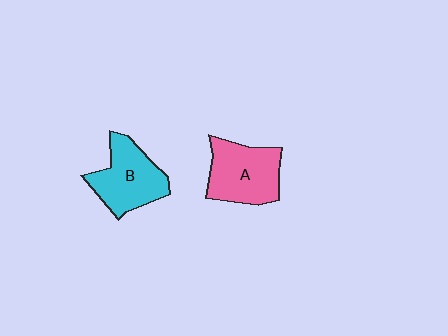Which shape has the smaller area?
Shape B (cyan).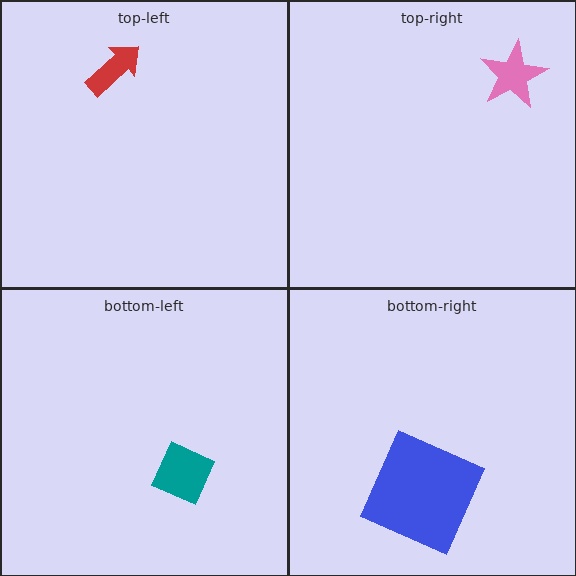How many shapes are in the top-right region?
1.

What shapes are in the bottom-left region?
The teal diamond.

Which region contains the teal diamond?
The bottom-left region.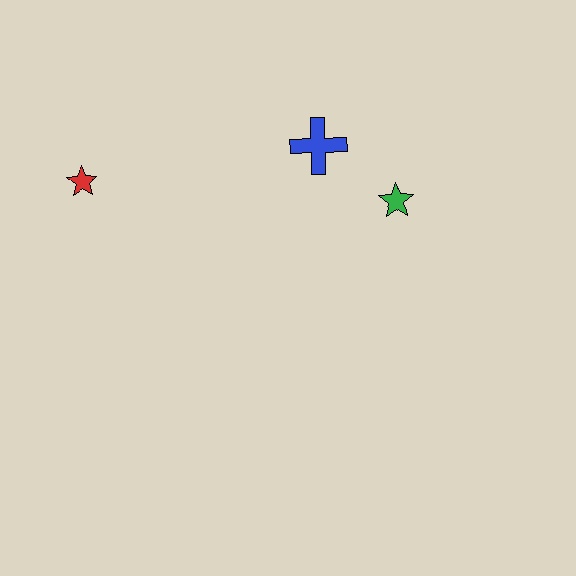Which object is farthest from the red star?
The green star is farthest from the red star.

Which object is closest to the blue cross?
The green star is closest to the blue cross.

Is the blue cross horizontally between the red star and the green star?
Yes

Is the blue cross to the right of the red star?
Yes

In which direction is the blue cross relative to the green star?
The blue cross is to the left of the green star.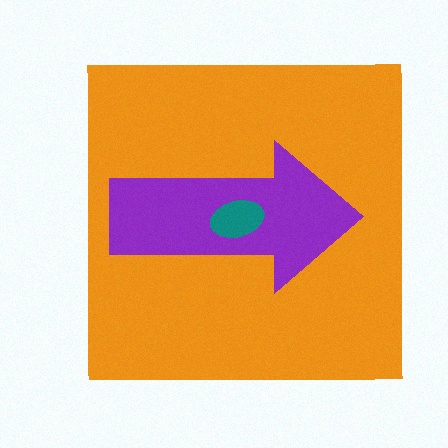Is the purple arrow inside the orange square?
Yes.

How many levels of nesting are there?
3.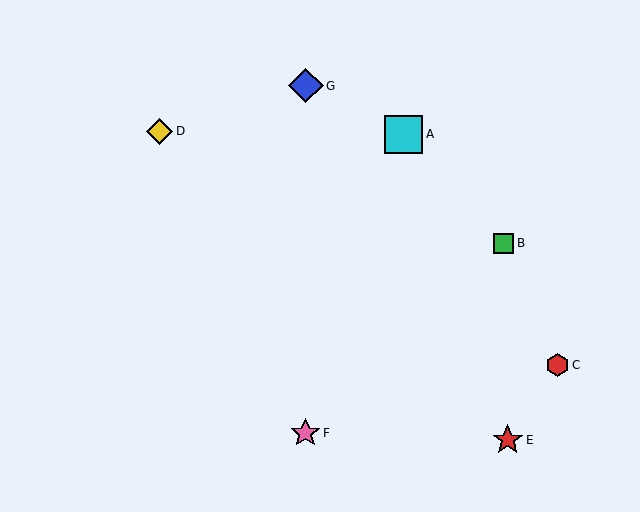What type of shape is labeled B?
Shape B is a green square.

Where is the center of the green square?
The center of the green square is at (503, 243).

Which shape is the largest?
The cyan square (labeled A) is the largest.